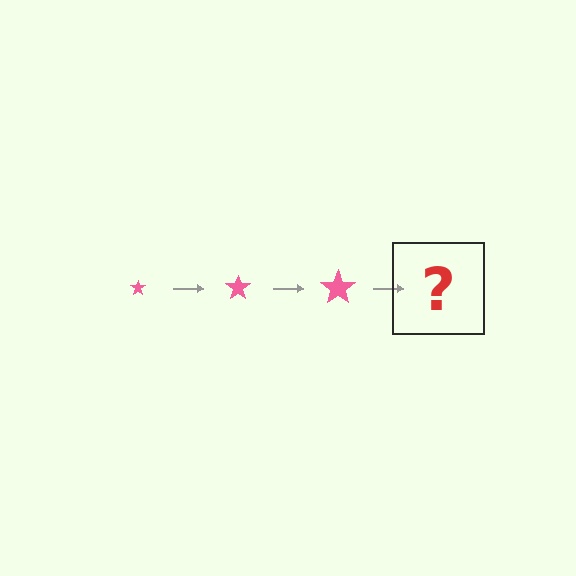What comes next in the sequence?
The next element should be a pink star, larger than the previous one.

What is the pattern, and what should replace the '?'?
The pattern is that the star gets progressively larger each step. The '?' should be a pink star, larger than the previous one.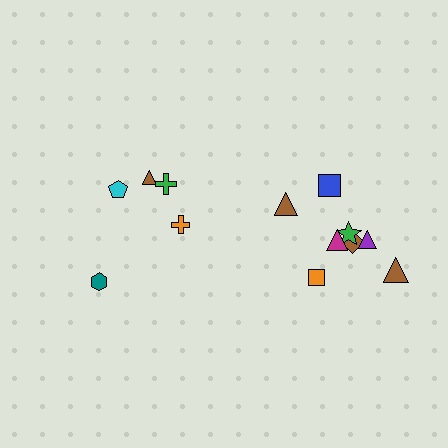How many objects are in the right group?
There are 8 objects.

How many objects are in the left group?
There are 5 objects.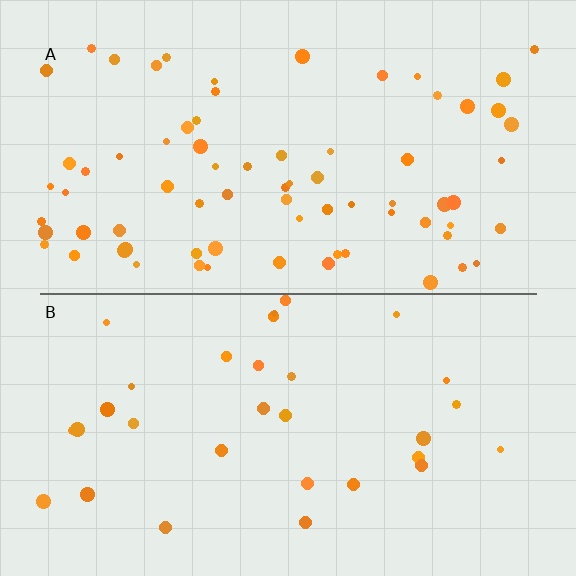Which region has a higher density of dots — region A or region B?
A (the top).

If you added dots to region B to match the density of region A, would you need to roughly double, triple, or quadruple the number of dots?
Approximately double.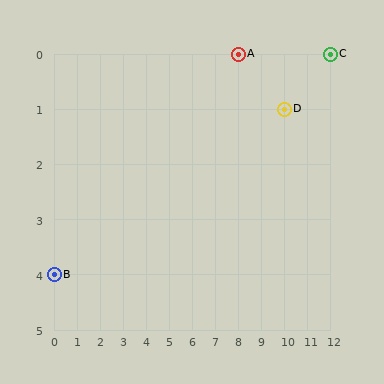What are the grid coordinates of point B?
Point B is at grid coordinates (0, 4).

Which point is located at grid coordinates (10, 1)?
Point D is at (10, 1).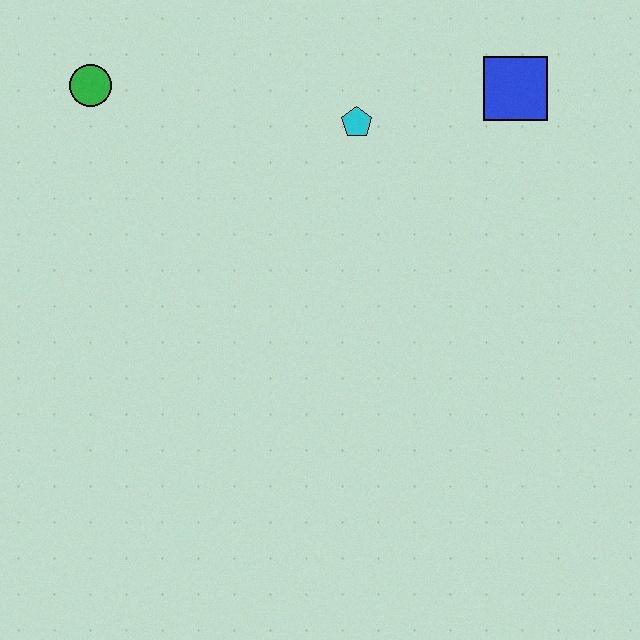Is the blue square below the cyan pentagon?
No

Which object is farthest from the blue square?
The green circle is farthest from the blue square.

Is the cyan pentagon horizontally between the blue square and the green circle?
Yes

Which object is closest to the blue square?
The cyan pentagon is closest to the blue square.